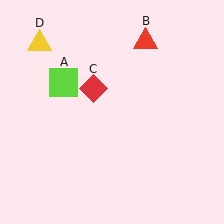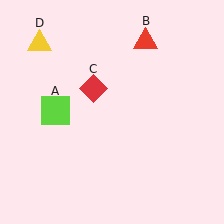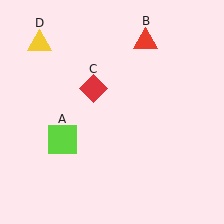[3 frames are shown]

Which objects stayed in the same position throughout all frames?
Red triangle (object B) and red diamond (object C) and yellow triangle (object D) remained stationary.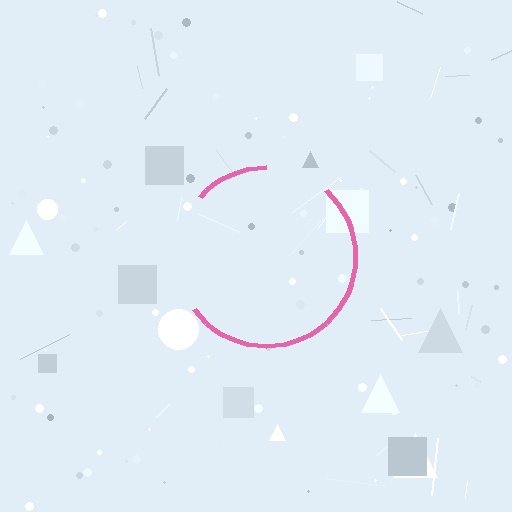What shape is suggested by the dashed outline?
The dashed outline suggests a circle.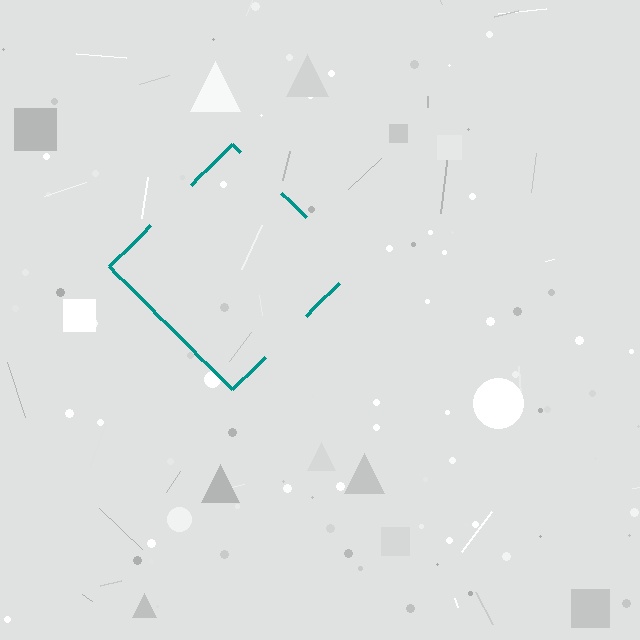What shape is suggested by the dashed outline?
The dashed outline suggests a diamond.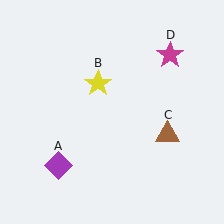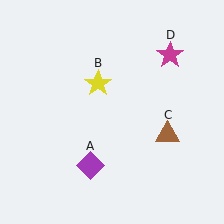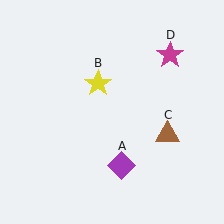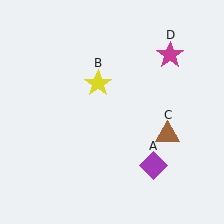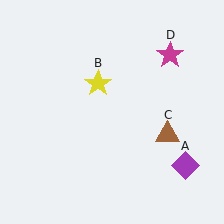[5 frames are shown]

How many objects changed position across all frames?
1 object changed position: purple diamond (object A).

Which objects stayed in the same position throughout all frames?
Yellow star (object B) and brown triangle (object C) and magenta star (object D) remained stationary.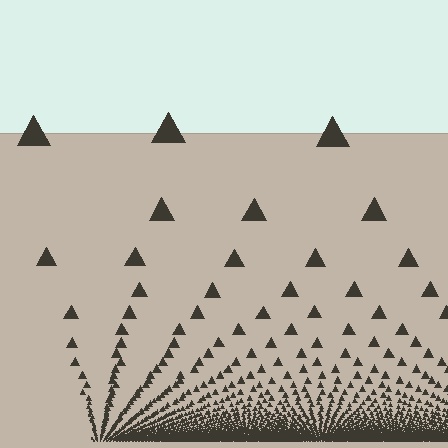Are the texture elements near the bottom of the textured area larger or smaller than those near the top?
Smaller. The gradient is inverted — elements near the bottom are smaller and denser.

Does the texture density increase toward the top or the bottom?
Density increases toward the bottom.